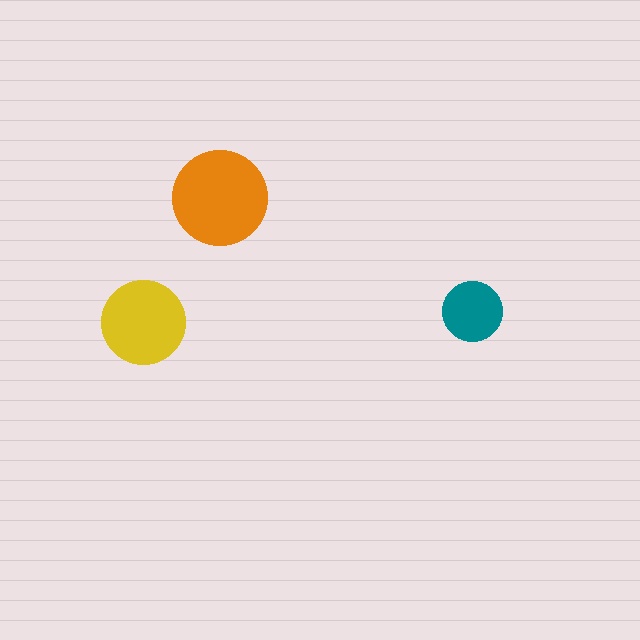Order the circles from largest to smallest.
the orange one, the yellow one, the teal one.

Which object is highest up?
The orange circle is topmost.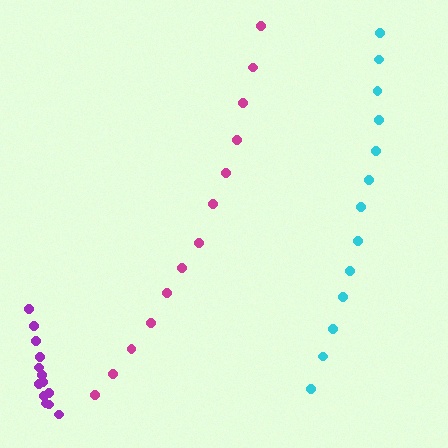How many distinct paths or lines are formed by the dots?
There are 3 distinct paths.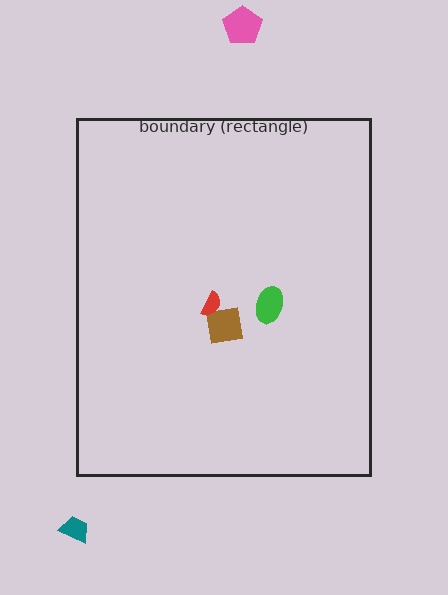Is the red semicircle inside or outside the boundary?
Inside.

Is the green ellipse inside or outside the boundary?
Inside.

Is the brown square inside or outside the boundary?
Inside.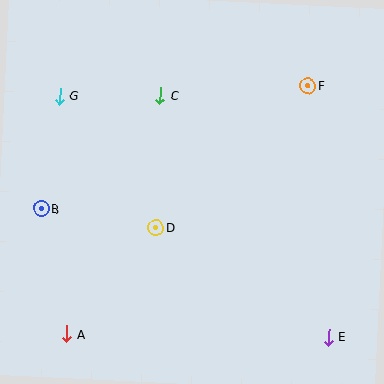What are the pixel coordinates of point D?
Point D is at (156, 227).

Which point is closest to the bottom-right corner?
Point E is closest to the bottom-right corner.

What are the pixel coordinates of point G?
Point G is at (60, 96).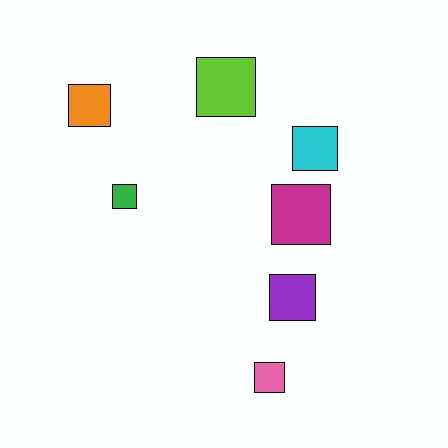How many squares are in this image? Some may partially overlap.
There are 7 squares.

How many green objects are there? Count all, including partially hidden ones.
There is 1 green object.